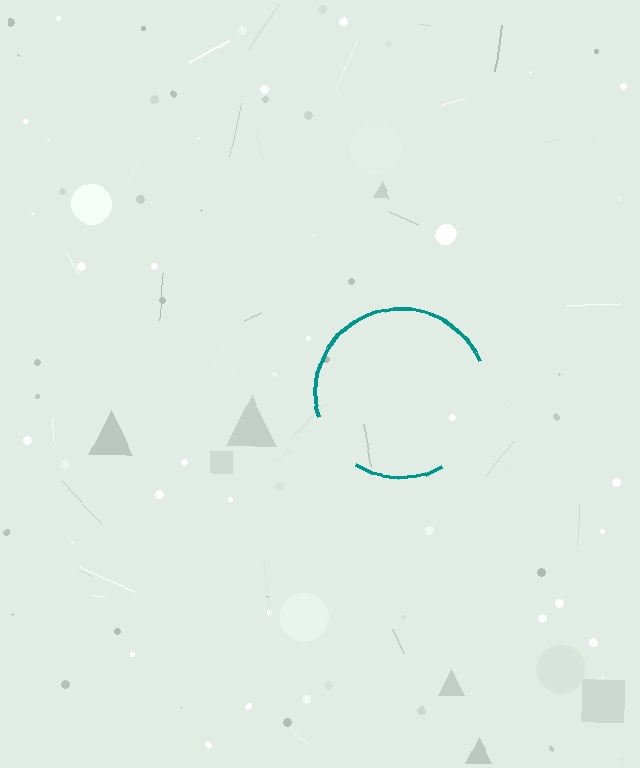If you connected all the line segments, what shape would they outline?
They would outline a circle.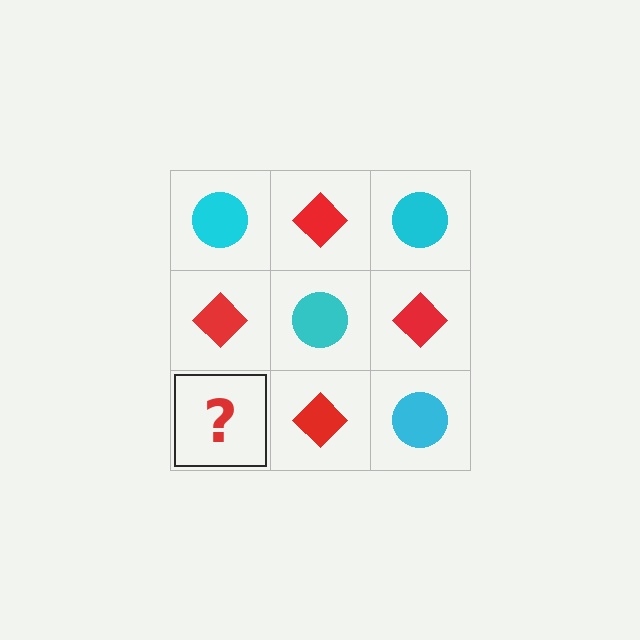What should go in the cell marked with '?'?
The missing cell should contain a cyan circle.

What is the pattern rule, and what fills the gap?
The rule is that it alternates cyan circle and red diamond in a checkerboard pattern. The gap should be filled with a cyan circle.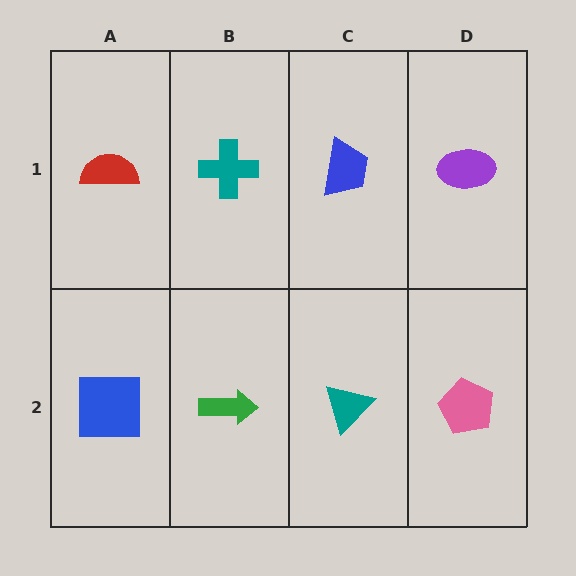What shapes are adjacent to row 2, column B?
A teal cross (row 1, column B), a blue square (row 2, column A), a teal triangle (row 2, column C).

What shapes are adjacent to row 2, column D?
A purple ellipse (row 1, column D), a teal triangle (row 2, column C).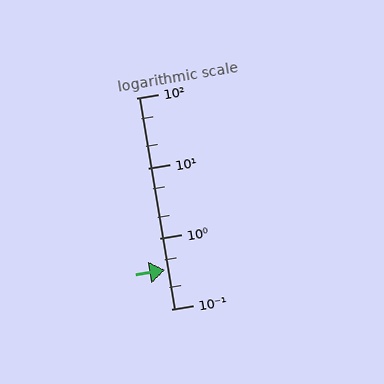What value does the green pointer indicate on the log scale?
The pointer indicates approximately 0.36.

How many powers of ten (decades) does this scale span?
The scale spans 3 decades, from 0.1 to 100.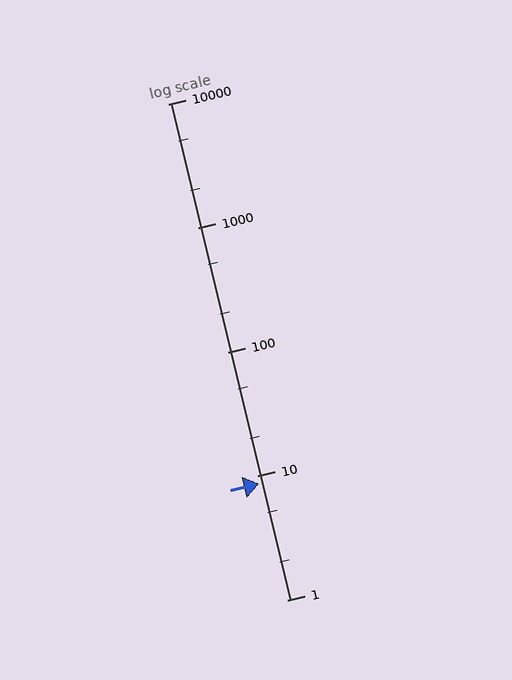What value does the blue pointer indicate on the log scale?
The pointer indicates approximately 8.7.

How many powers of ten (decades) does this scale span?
The scale spans 4 decades, from 1 to 10000.